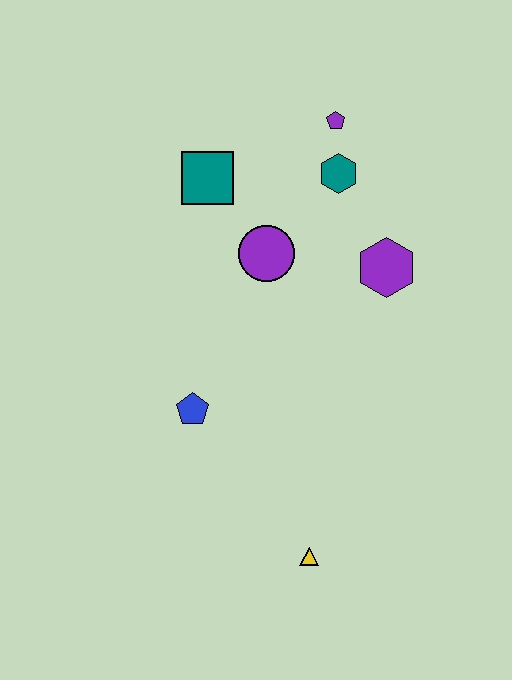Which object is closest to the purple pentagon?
The teal hexagon is closest to the purple pentagon.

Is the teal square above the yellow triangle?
Yes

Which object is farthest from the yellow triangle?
The purple pentagon is farthest from the yellow triangle.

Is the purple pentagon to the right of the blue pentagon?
Yes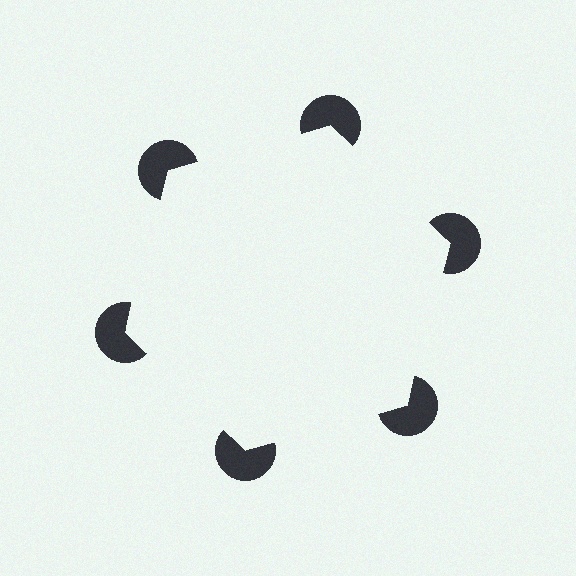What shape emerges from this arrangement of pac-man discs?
An illusory hexagon — its edges are inferred from the aligned wedge cuts in the pac-man discs, not physically drawn.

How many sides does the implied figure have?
6 sides.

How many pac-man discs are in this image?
There are 6 — one at each vertex of the illusory hexagon.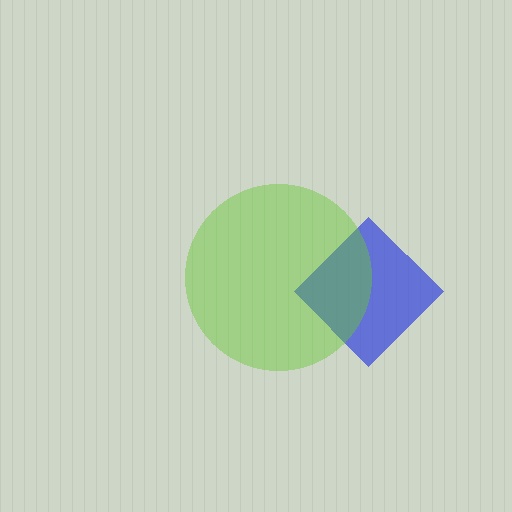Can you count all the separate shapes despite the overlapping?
Yes, there are 2 separate shapes.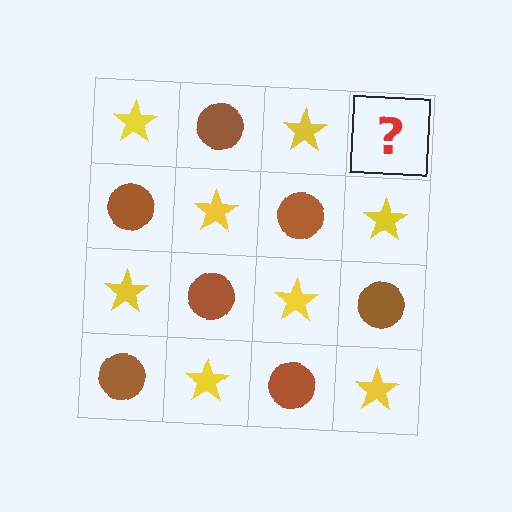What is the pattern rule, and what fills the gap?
The rule is that it alternates yellow star and brown circle in a checkerboard pattern. The gap should be filled with a brown circle.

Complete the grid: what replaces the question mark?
The question mark should be replaced with a brown circle.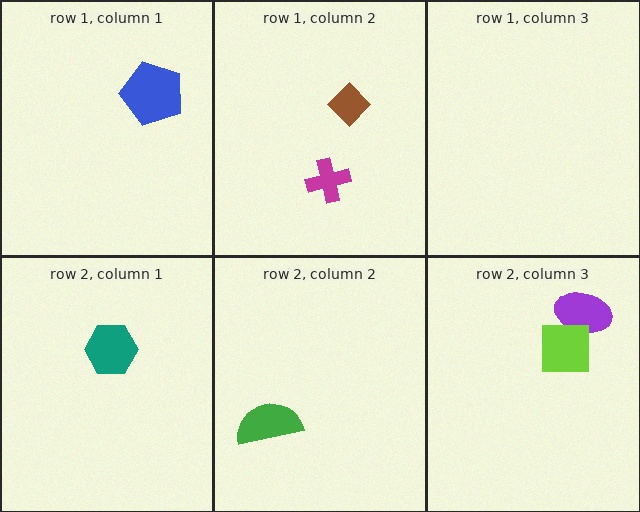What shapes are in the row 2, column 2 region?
The green semicircle.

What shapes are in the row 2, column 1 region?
The teal hexagon.